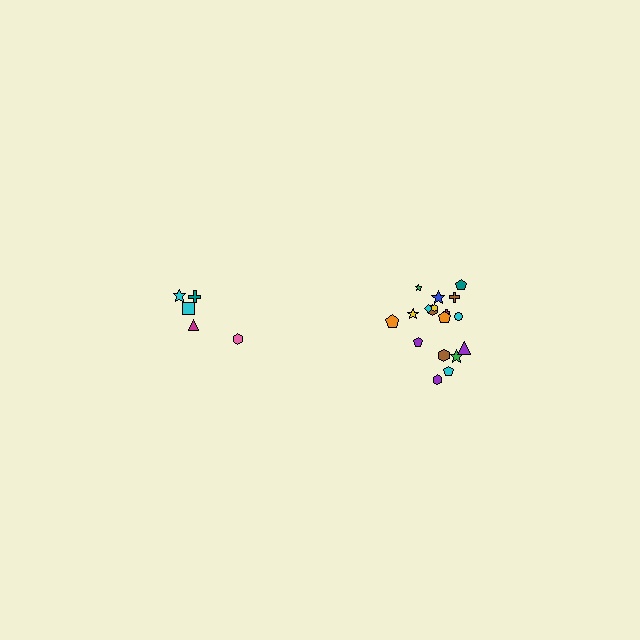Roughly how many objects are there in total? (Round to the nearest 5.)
Roughly 25 objects in total.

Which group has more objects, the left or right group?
The right group.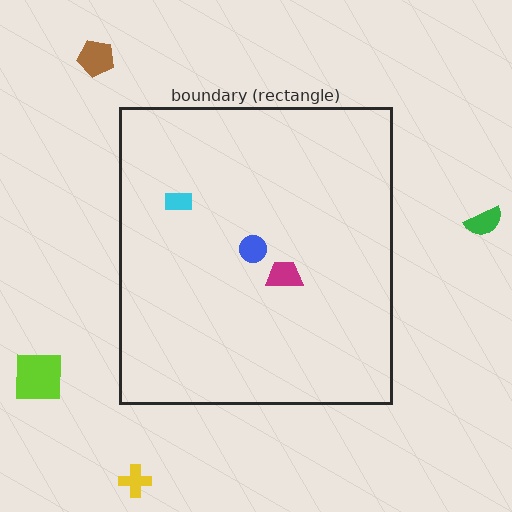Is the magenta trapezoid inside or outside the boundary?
Inside.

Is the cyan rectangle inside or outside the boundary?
Inside.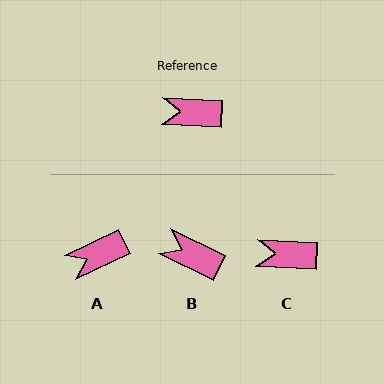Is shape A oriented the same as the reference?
No, it is off by about 29 degrees.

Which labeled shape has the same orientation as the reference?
C.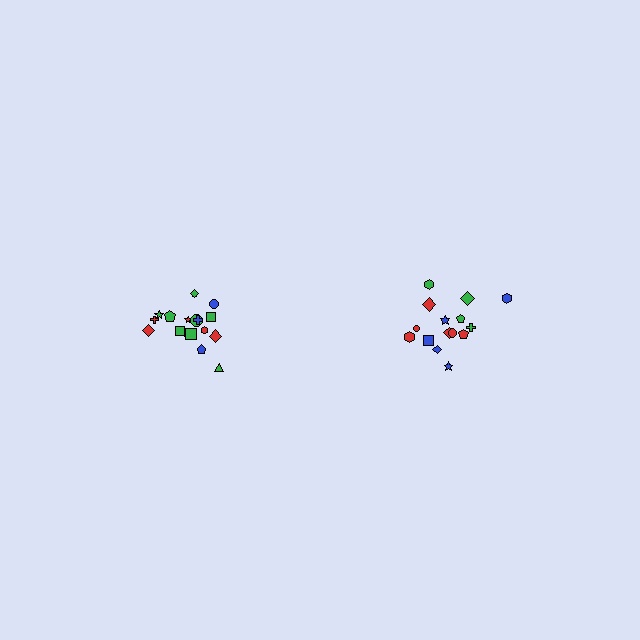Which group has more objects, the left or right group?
The left group.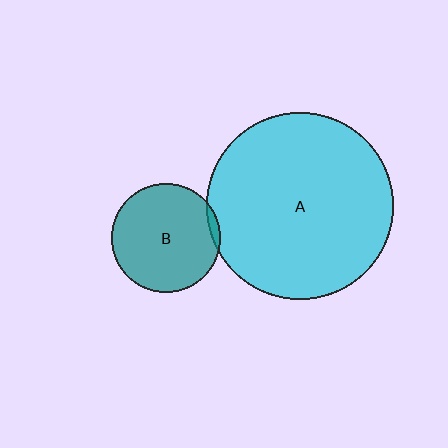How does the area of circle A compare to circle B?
Approximately 3.0 times.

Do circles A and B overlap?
Yes.